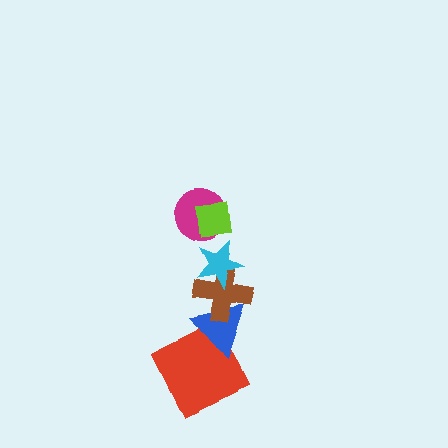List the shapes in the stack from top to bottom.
From top to bottom: the lime square, the magenta circle, the cyan star, the brown cross, the blue triangle, the red square.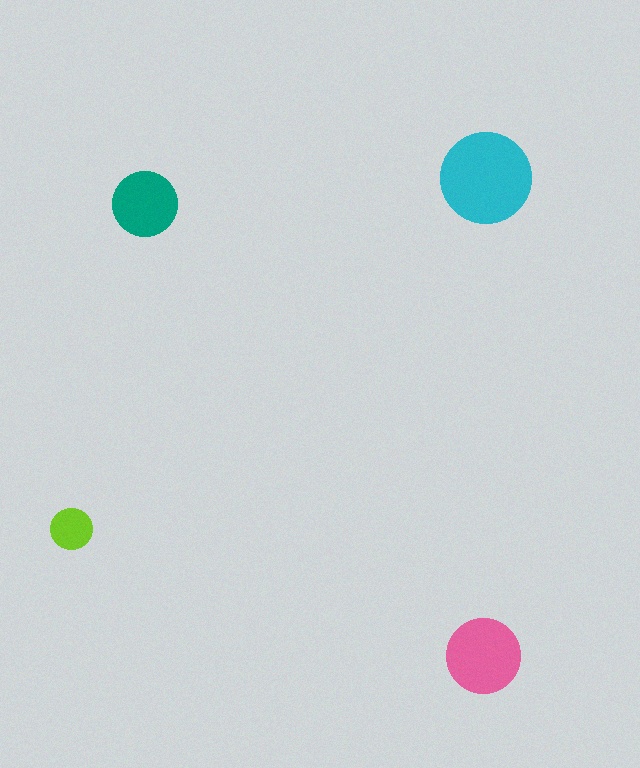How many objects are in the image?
There are 4 objects in the image.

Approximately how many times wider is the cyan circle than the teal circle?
About 1.5 times wider.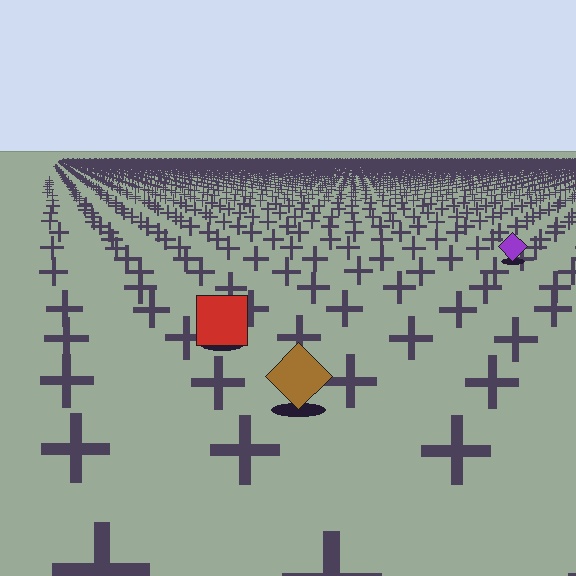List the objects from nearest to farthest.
From nearest to farthest: the brown diamond, the red square, the purple diamond.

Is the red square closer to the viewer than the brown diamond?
No. The brown diamond is closer — you can tell from the texture gradient: the ground texture is coarser near it.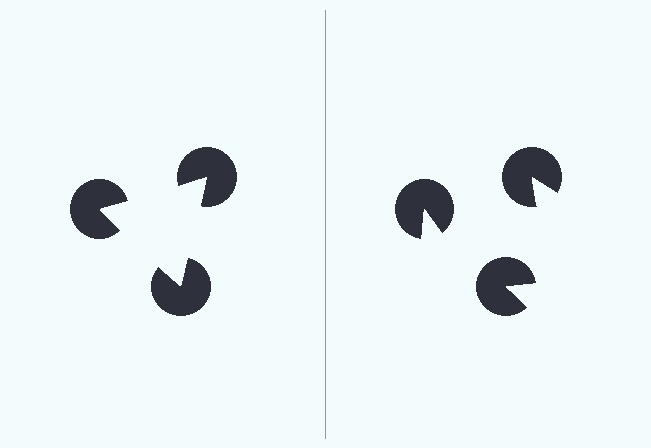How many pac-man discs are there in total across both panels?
6 — 3 on each side.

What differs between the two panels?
The pac-man discs are positioned identically on both sides; only the wedge orientations differ. On the left they align to a triangle; on the right they are misaligned.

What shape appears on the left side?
An illusory triangle.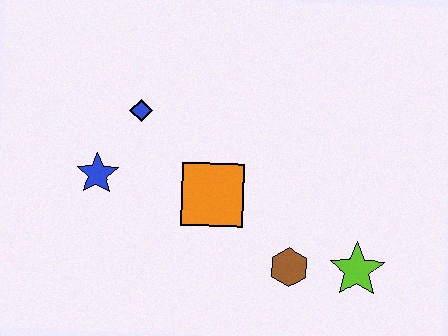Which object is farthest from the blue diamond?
The lime star is farthest from the blue diamond.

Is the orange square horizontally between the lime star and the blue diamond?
Yes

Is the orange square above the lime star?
Yes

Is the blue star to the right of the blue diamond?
No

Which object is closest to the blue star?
The blue diamond is closest to the blue star.